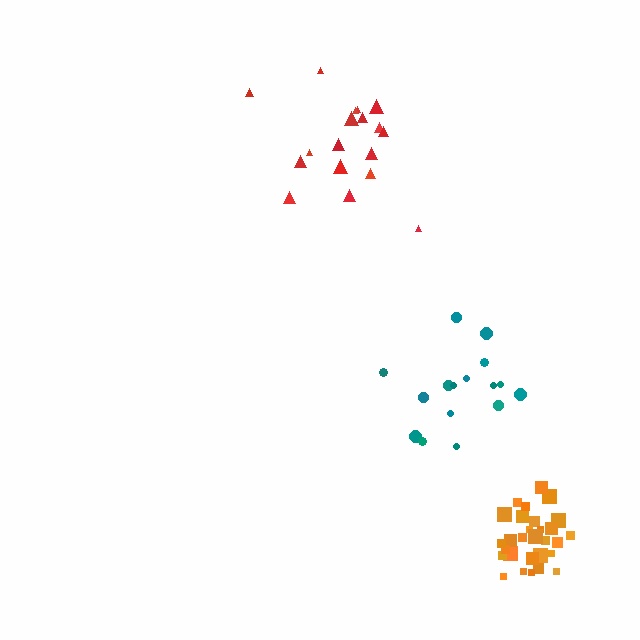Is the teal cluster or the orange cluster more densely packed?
Orange.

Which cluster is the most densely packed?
Orange.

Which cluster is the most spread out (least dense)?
Teal.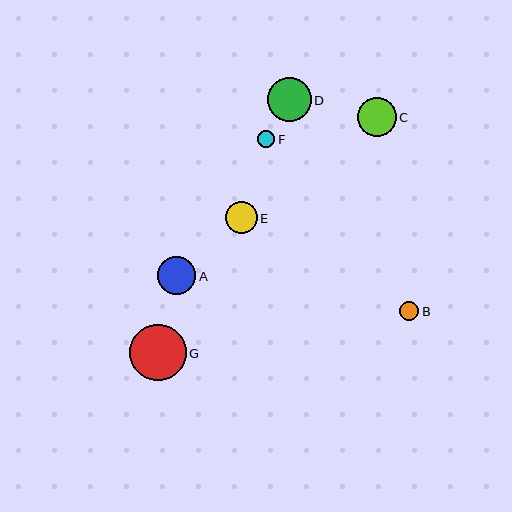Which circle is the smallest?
Circle F is the smallest with a size of approximately 17 pixels.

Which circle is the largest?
Circle G is the largest with a size of approximately 57 pixels.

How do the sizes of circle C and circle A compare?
Circle C and circle A are approximately the same size.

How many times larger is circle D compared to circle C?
Circle D is approximately 1.1 times the size of circle C.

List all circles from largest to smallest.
From largest to smallest: G, D, C, A, E, B, F.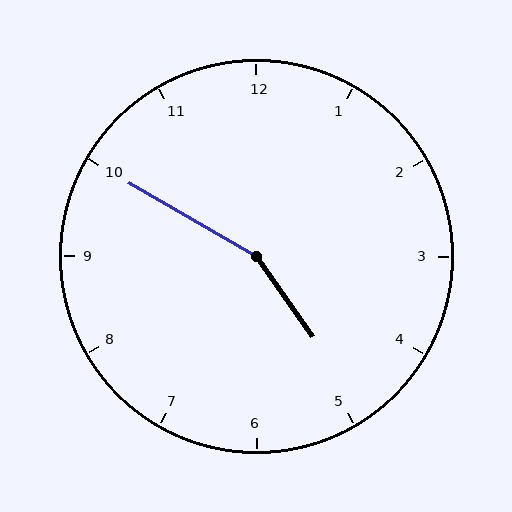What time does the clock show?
4:50.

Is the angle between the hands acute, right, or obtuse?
It is obtuse.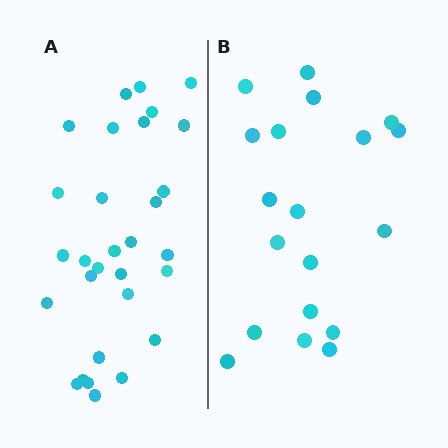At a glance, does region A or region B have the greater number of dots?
Region A (the left region) has more dots.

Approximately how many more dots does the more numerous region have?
Region A has roughly 12 or so more dots than region B.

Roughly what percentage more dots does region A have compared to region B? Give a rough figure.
About 60% more.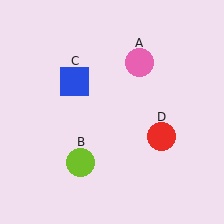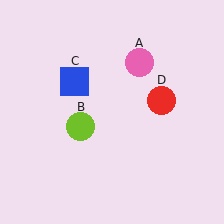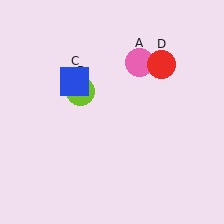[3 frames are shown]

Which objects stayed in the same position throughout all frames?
Pink circle (object A) and blue square (object C) remained stationary.